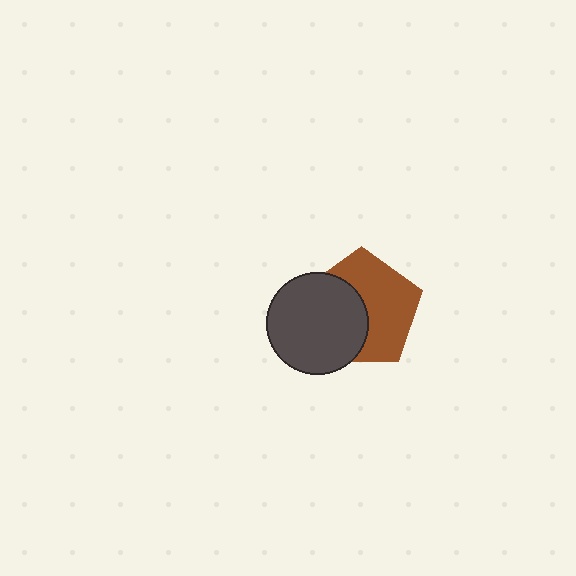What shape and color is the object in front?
The object in front is a dark gray circle.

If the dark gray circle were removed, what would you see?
You would see the complete brown pentagon.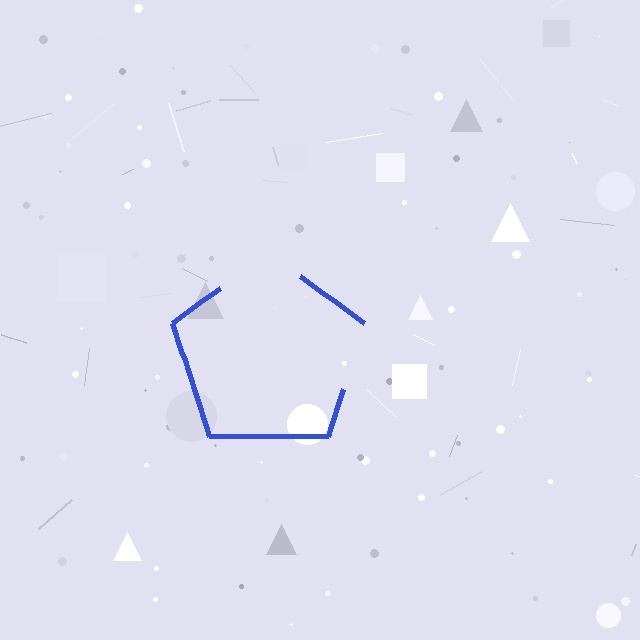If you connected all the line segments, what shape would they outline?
They would outline a pentagon.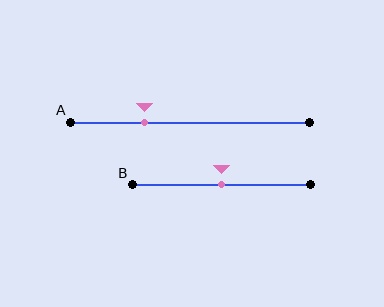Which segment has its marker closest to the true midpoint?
Segment B has its marker closest to the true midpoint.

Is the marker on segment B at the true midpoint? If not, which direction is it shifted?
Yes, the marker on segment B is at the true midpoint.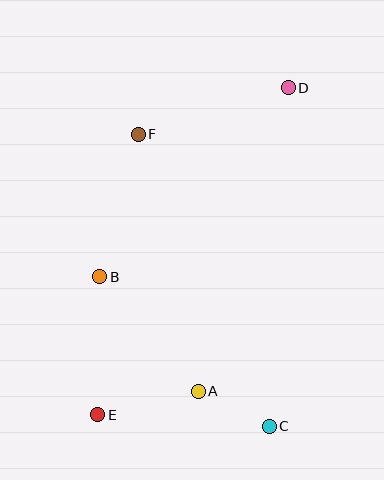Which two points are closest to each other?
Points A and C are closest to each other.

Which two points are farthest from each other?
Points D and E are farthest from each other.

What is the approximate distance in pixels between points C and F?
The distance between C and F is approximately 320 pixels.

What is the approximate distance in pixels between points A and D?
The distance between A and D is approximately 316 pixels.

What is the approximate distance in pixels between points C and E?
The distance between C and E is approximately 172 pixels.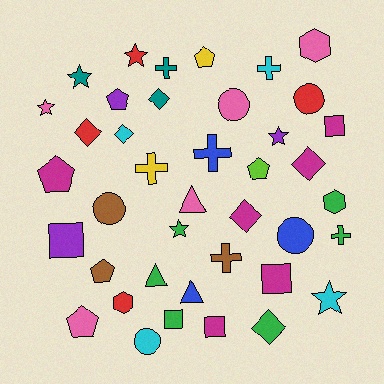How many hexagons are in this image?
There are 3 hexagons.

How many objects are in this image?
There are 40 objects.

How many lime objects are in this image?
There is 1 lime object.